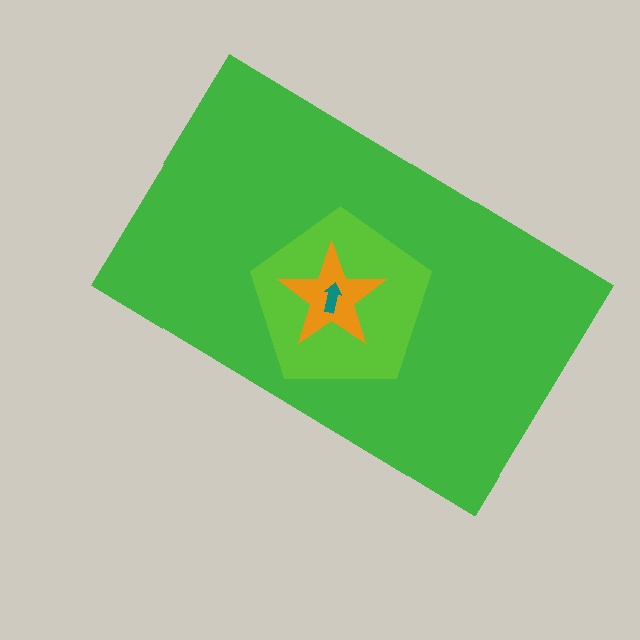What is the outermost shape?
The green rectangle.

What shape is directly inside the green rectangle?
The lime pentagon.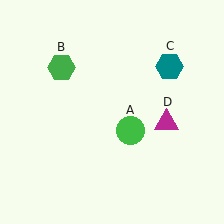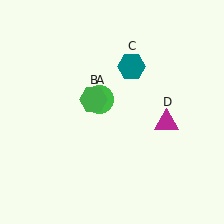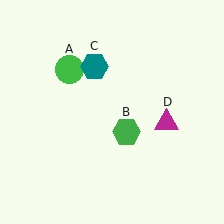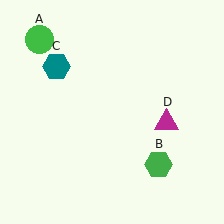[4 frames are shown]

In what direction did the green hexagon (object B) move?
The green hexagon (object B) moved down and to the right.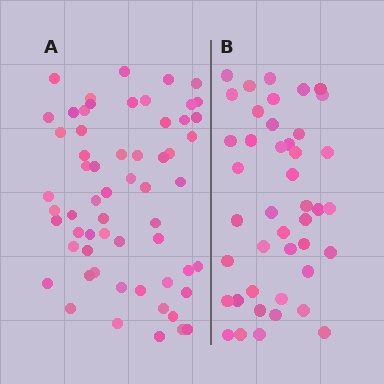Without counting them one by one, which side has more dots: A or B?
Region A (the left region) has more dots.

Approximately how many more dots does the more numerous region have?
Region A has approximately 15 more dots than region B.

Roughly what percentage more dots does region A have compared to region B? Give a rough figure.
About 40% more.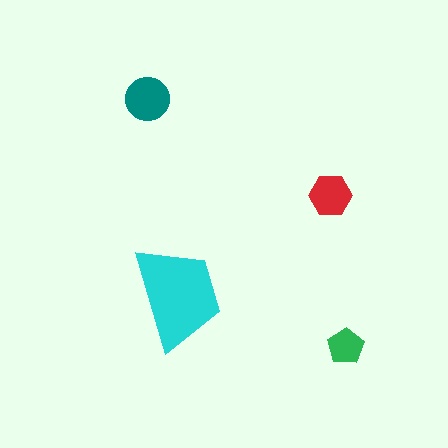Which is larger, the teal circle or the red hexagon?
The teal circle.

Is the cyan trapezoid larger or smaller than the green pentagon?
Larger.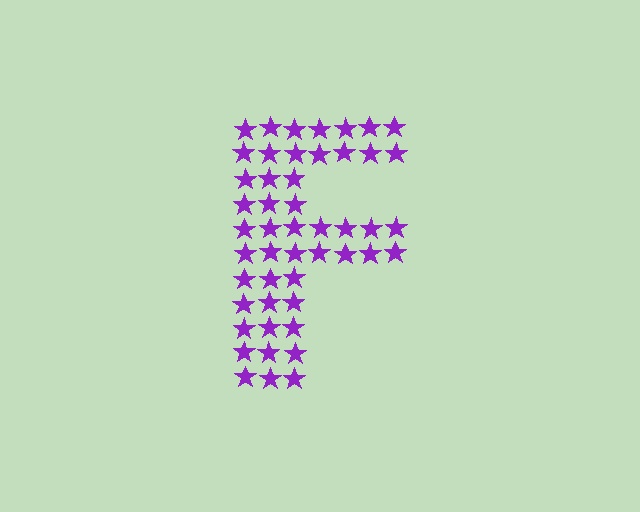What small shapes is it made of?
It is made of small stars.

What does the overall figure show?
The overall figure shows the letter F.